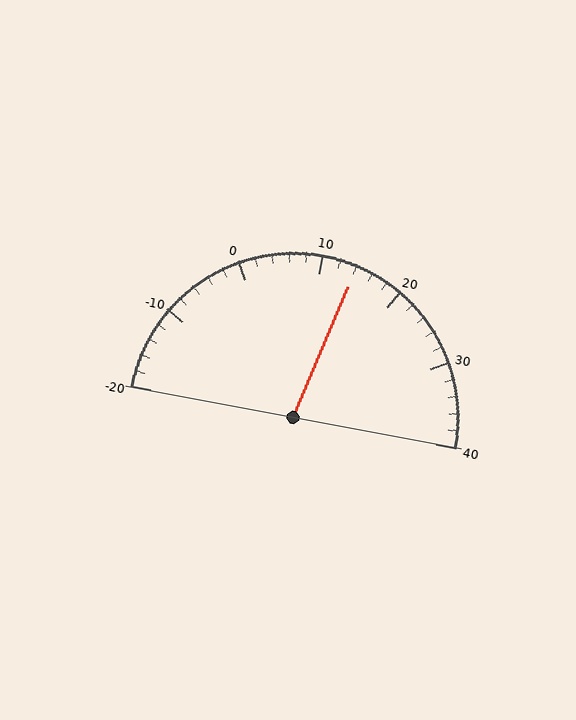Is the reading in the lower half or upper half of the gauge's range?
The reading is in the upper half of the range (-20 to 40).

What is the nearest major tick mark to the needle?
The nearest major tick mark is 10.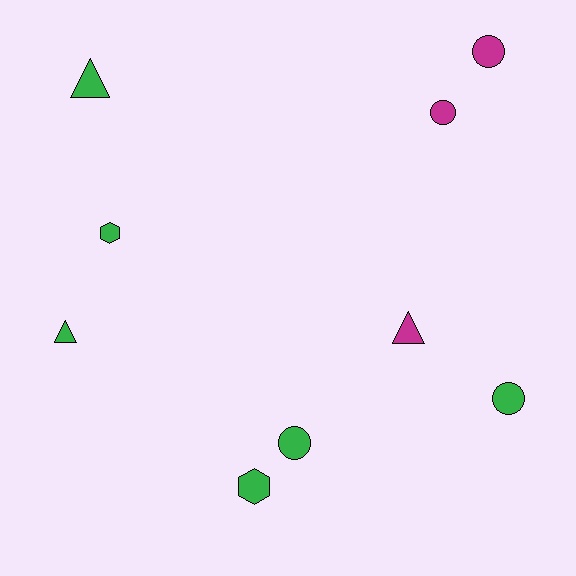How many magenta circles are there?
There are 2 magenta circles.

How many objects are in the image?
There are 9 objects.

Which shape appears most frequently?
Circle, with 4 objects.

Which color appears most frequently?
Green, with 6 objects.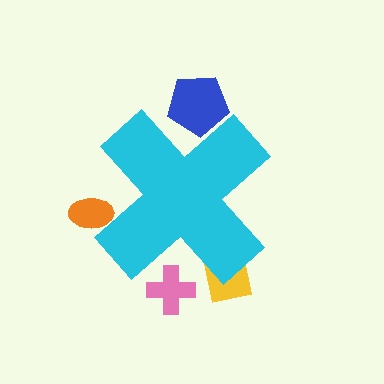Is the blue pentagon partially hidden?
Yes, the blue pentagon is partially hidden behind the cyan cross.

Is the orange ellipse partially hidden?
Yes, the orange ellipse is partially hidden behind the cyan cross.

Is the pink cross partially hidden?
Yes, the pink cross is partially hidden behind the cyan cross.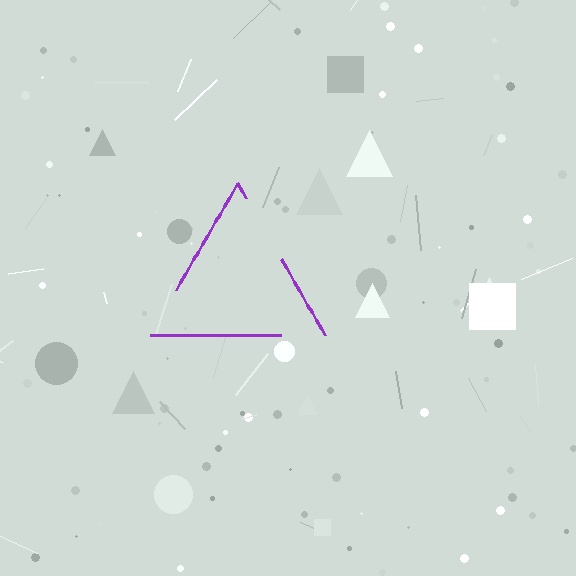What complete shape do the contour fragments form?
The contour fragments form a triangle.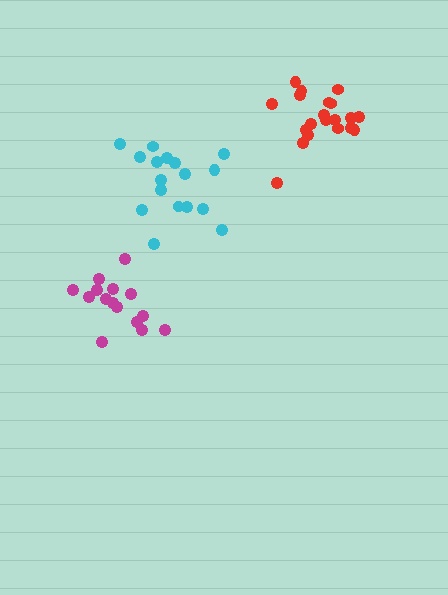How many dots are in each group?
Group 1: 17 dots, Group 2: 20 dots, Group 3: 15 dots (52 total).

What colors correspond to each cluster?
The clusters are colored: cyan, red, magenta.